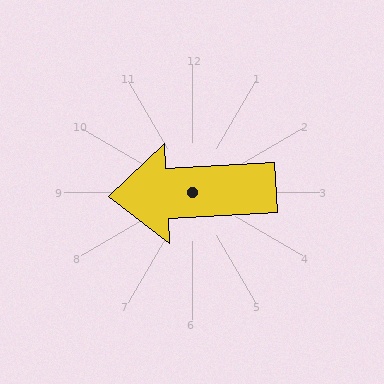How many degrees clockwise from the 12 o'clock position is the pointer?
Approximately 267 degrees.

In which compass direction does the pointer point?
West.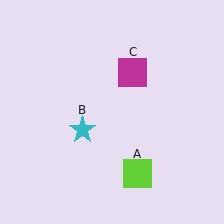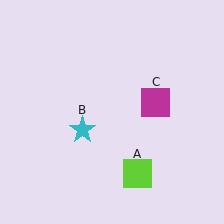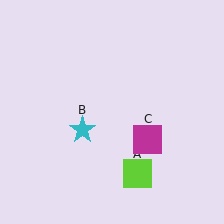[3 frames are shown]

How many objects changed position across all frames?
1 object changed position: magenta square (object C).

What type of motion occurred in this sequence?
The magenta square (object C) rotated clockwise around the center of the scene.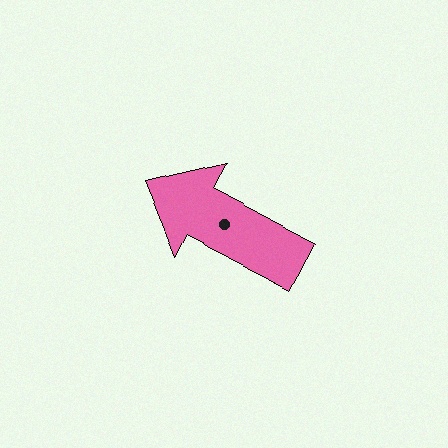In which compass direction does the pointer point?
Northwest.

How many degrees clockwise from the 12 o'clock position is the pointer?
Approximately 298 degrees.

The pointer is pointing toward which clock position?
Roughly 10 o'clock.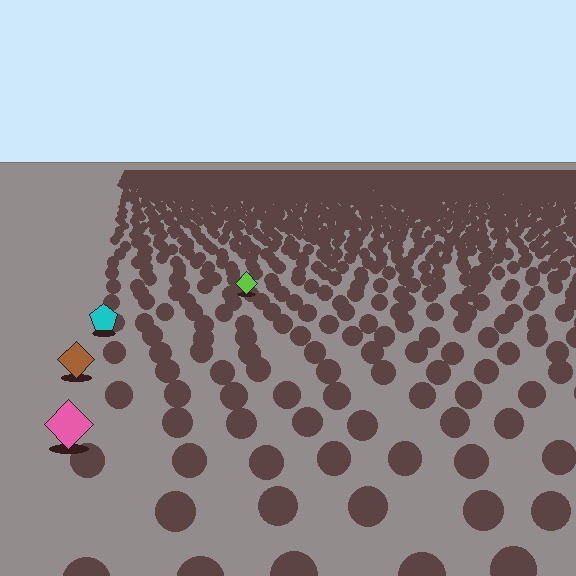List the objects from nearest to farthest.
From nearest to farthest: the pink diamond, the brown diamond, the cyan pentagon, the lime diamond.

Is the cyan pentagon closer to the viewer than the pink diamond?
No. The pink diamond is closer — you can tell from the texture gradient: the ground texture is coarser near it.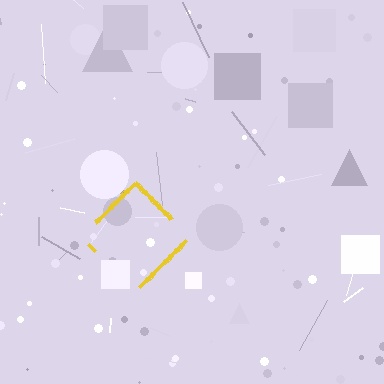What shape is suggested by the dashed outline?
The dashed outline suggests a diamond.